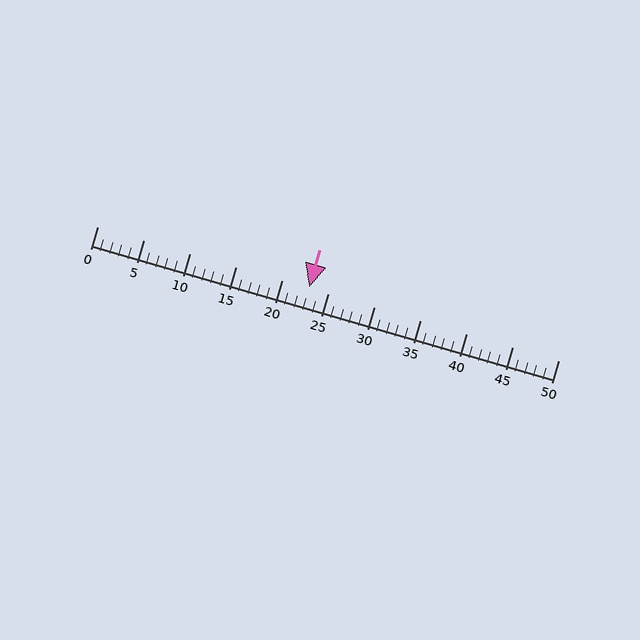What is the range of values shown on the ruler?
The ruler shows values from 0 to 50.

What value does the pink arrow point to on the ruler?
The pink arrow points to approximately 23.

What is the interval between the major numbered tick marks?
The major tick marks are spaced 5 units apart.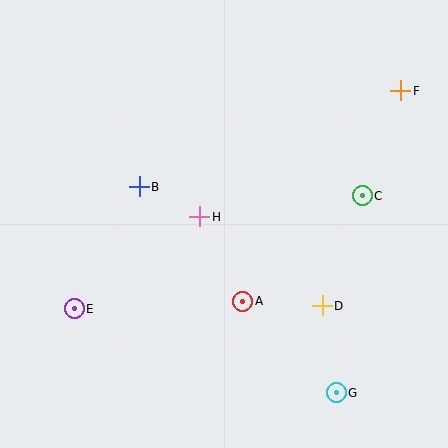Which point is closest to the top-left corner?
Point B is closest to the top-left corner.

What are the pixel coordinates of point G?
Point G is at (336, 393).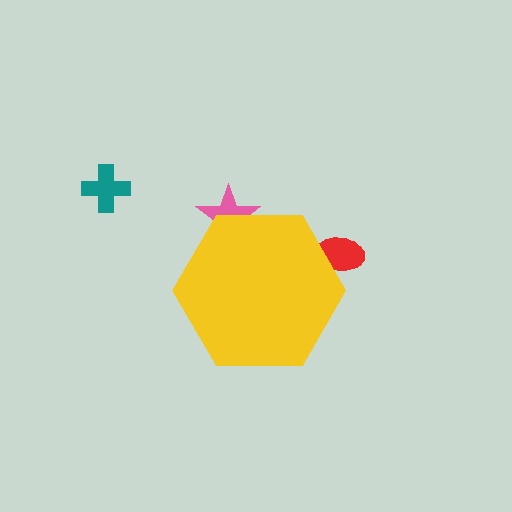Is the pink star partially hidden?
Yes, the pink star is partially hidden behind the yellow hexagon.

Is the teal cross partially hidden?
No, the teal cross is fully visible.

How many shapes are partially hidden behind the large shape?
2 shapes are partially hidden.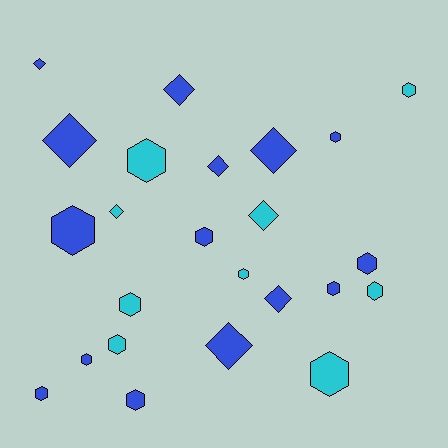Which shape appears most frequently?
Hexagon, with 15 objects.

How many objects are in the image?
There are 24 objects.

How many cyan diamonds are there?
There are 2 cyan diamonds.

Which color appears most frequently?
Blue, with 15 objects.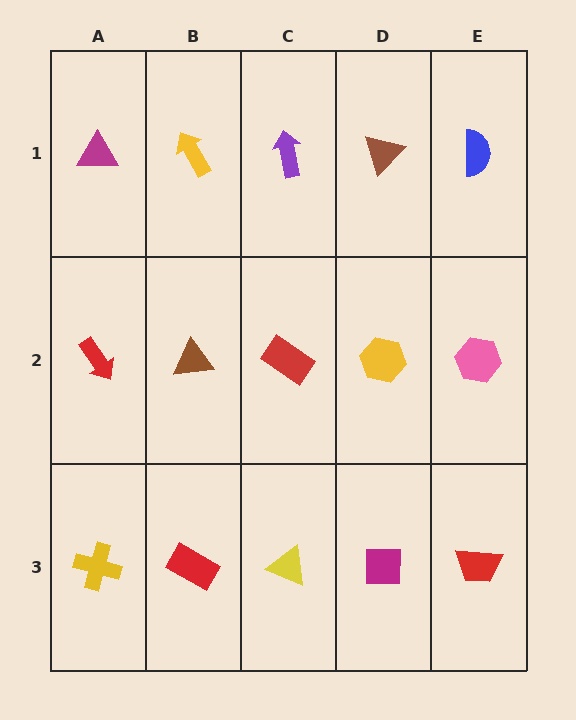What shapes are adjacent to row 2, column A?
A magenta triangle (row 1, column A), a yellow cross (row 3, column A), a brown triangle (row 2, column B).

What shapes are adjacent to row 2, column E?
A blue semicircle (row 1, column E), a red trapezoid (row 3, column E), a yellow hexagon (row 2, column D).